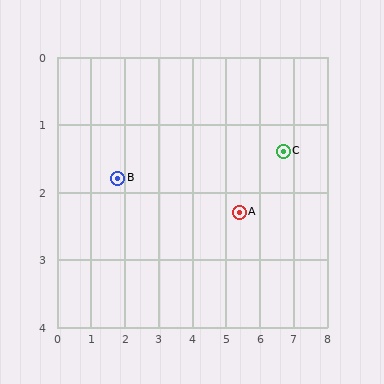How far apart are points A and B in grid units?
Points A and B are about 3.6 grid units apart.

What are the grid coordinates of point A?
Point A is at approximately (5.4, 2.3).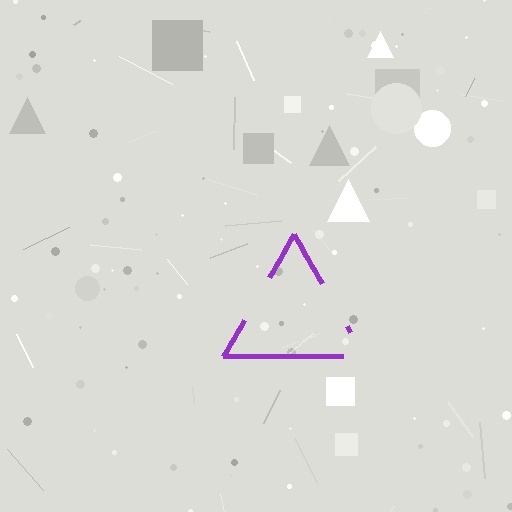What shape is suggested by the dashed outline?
The dashed outline suggests a triangle.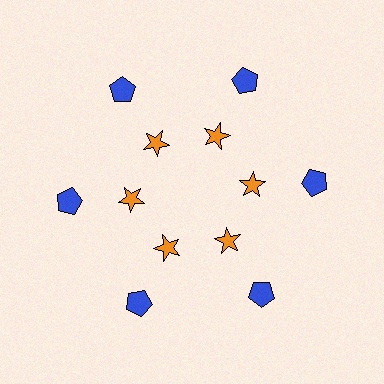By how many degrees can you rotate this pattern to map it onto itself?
The pattern maps onto itself every 60 degrees of rotation.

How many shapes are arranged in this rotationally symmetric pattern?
There are 12 shapes, arranged in 6 groups of 2.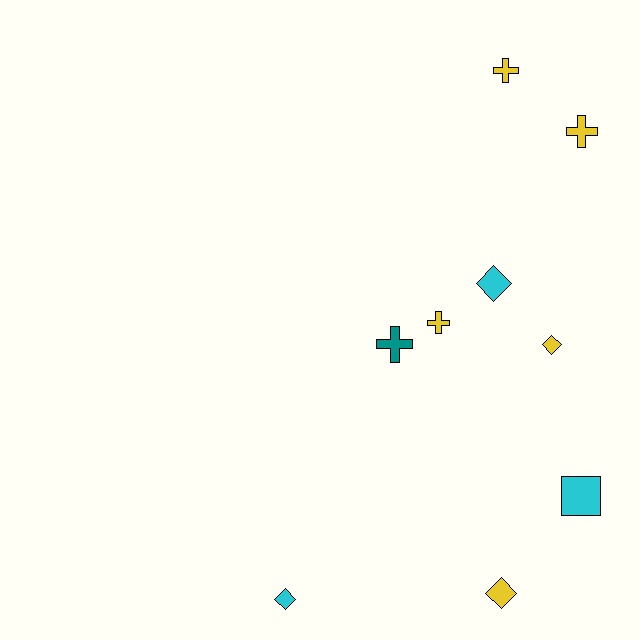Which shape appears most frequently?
Cross, with 4 objects.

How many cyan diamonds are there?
There are 2 cyan diamonds.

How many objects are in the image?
There are 9 objects.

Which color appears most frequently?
Yellow, with 5 objects.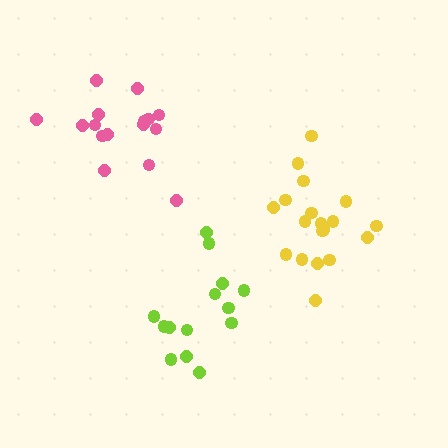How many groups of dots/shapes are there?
There are 3 groups.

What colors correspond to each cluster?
The clusters are colored: pink, lime, yellow.